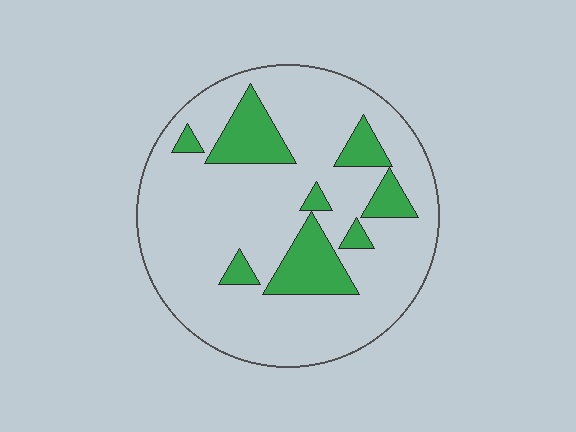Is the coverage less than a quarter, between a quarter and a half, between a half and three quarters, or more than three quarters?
Less than a quarter.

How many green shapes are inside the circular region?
8.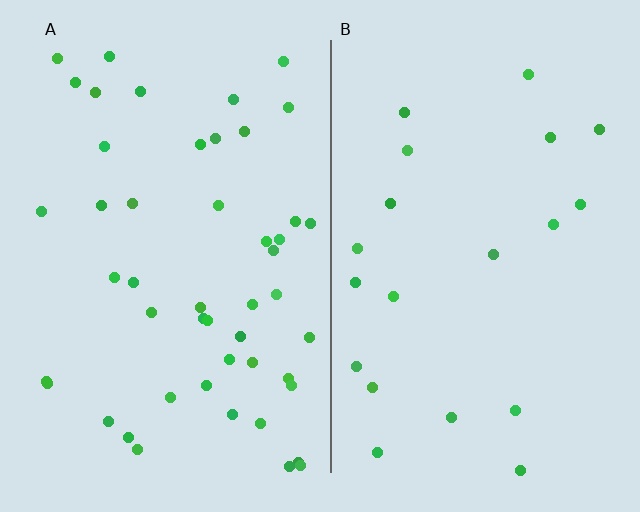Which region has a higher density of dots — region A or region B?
A (the left).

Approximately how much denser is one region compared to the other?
Approximately 2.4× — region A over region B.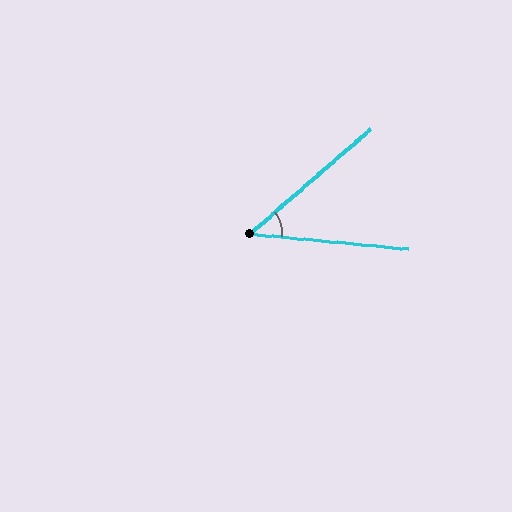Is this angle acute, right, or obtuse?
It is acute.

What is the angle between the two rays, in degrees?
Approximately 47 degrees.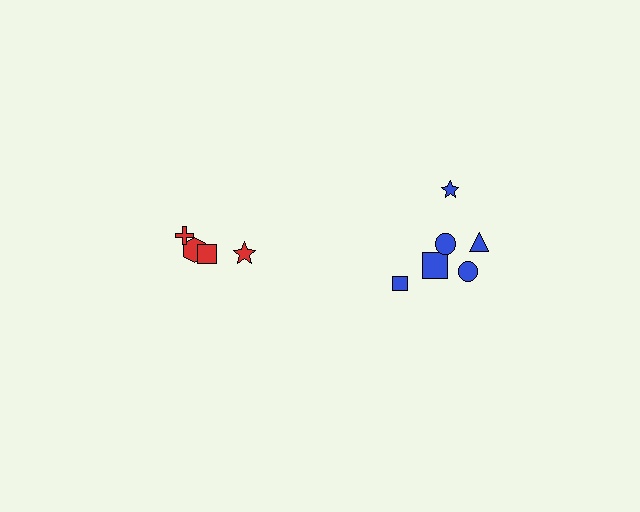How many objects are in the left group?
There are 4 objects.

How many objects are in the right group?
There are 6 objects.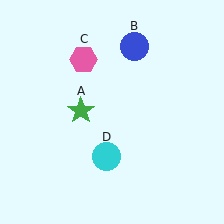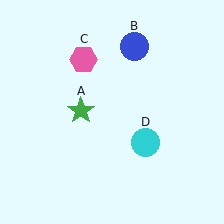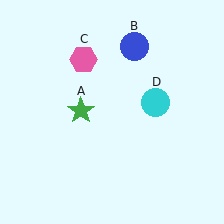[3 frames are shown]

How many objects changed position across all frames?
1 object changed position: cyan circle (object D).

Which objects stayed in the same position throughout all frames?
Green star (object A) and blue circle (object B) and pink hexagon (object C) remained stationary.